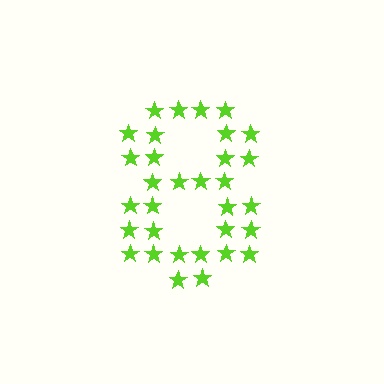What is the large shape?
The large shape is the digit 8.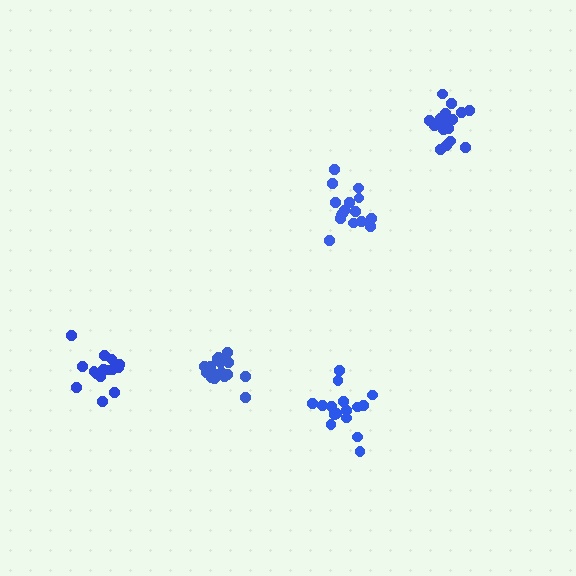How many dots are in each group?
Group 1: 20 dots, Group 2: 16 dots, Group 3: 16 dots, Group 4: 18 dots, Group 5: 15 dots (85 total).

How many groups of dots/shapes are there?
There are 5 groups.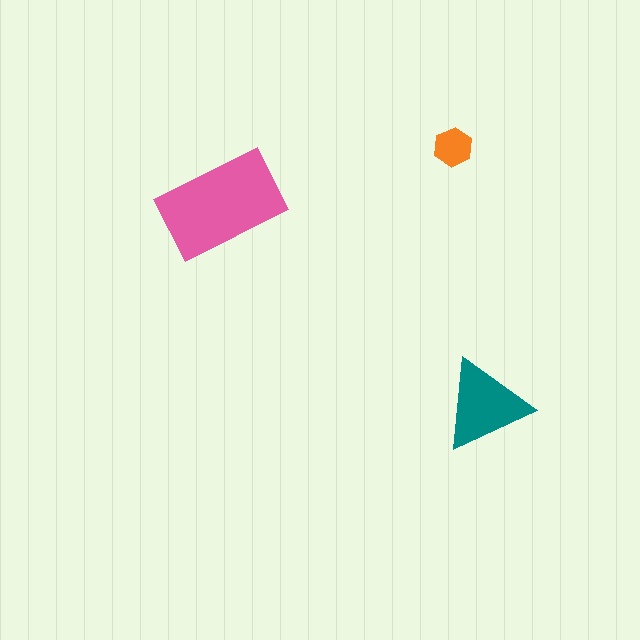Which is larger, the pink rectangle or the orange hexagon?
The pink rectangle.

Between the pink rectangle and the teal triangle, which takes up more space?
The pink rectangle.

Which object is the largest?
The pink rectangle.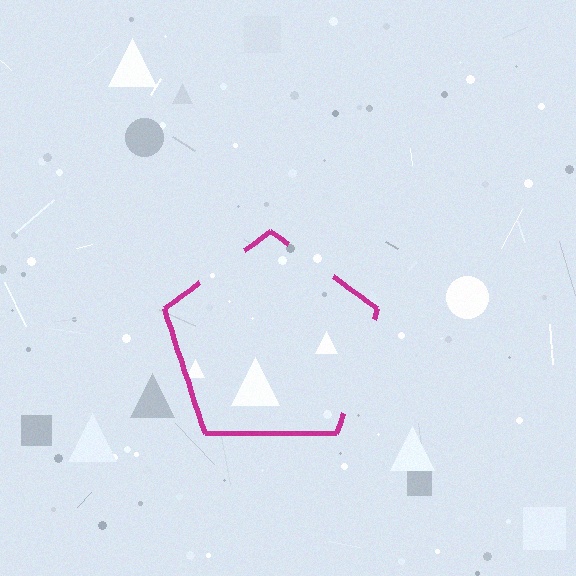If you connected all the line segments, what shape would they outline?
They would outline a pentagon.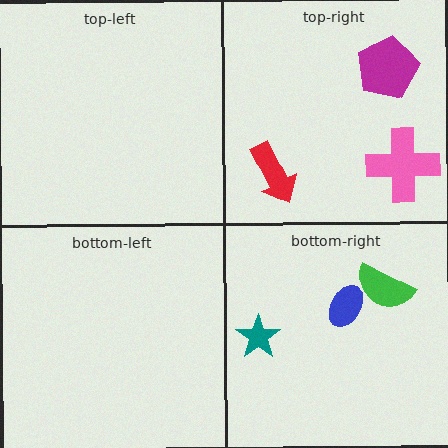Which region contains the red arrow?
The top-right region.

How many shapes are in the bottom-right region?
3.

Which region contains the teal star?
The bottom-right region.